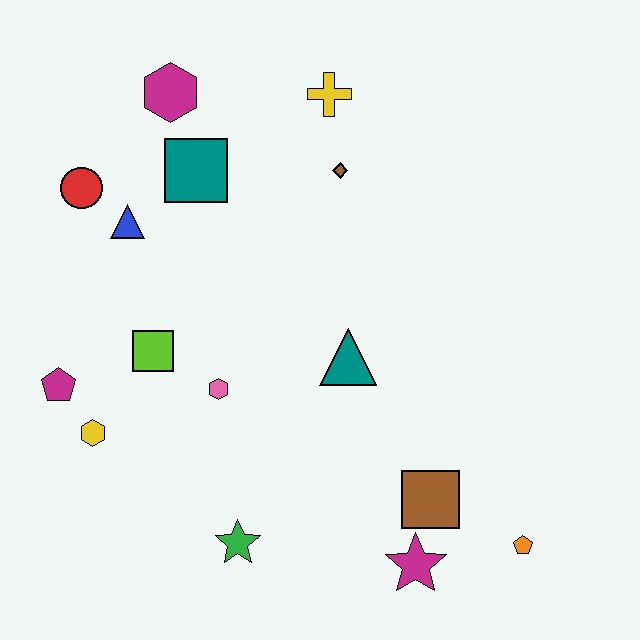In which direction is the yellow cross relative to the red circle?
The yellow cross is to the right of the red circle.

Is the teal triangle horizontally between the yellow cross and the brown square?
Yes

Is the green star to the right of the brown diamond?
No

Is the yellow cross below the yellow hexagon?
No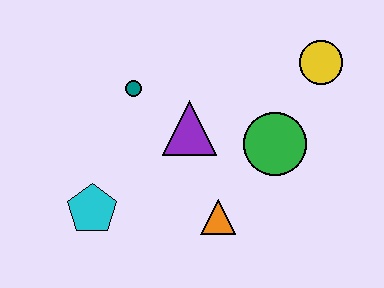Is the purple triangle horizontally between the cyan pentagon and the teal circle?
No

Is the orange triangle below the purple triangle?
Yes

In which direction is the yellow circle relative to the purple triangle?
The yellow circle is to the right of the purple triangle.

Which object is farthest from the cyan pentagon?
The yellow circle is farthest from the cyan pentagon.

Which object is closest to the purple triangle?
The teal circle is closest to the purple triangle.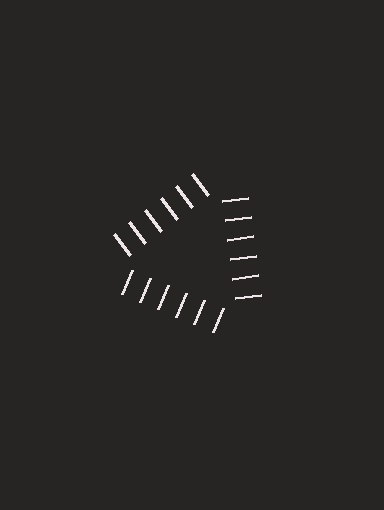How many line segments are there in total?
18 — 6 along each of the 3 edges.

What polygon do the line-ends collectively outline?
An illusory triangle — the line segments terminate on its edges but no continuous stroke is drawn.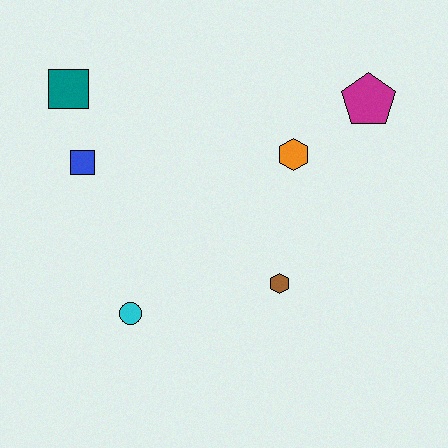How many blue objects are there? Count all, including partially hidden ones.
There is 1 blue object.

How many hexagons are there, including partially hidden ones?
There are 2 hexagons.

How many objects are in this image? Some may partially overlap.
There are 6 objects.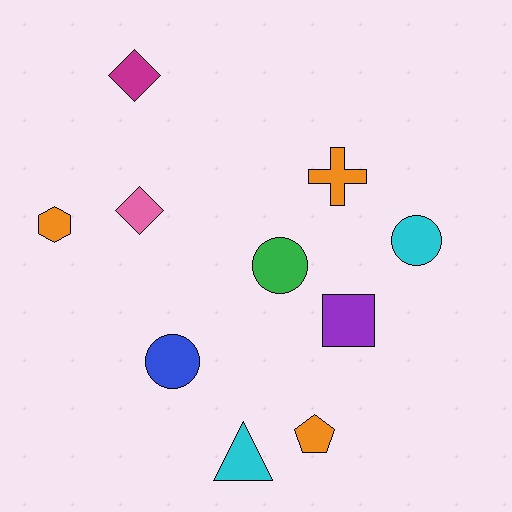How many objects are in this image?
There are 10 objects.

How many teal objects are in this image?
There are no teal objects.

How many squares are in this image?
There is 1 square.